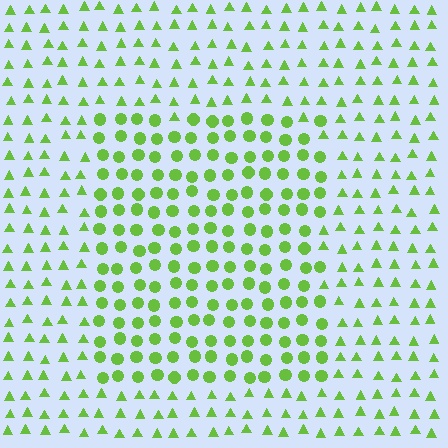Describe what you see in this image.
The image is filled with small lime elements arranged in a uniform grid. A rectangle-shaped region contains circles, while the surrounding area contains triangles. The boundary is defined purely by the change in element shape.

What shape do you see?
I see a rectangle.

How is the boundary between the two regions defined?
The boundary is defined by a change in element shape: circles inside vs. triangles outside. All elements share the same color and spacing.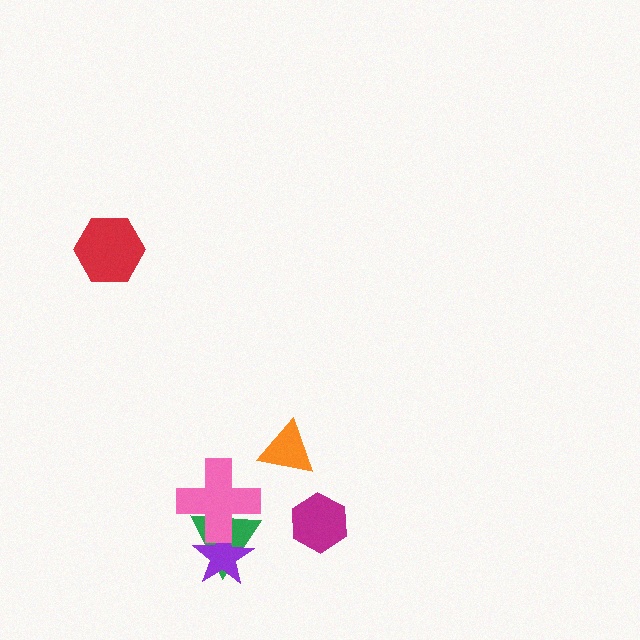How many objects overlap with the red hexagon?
0 objects overlap with the red hexagon.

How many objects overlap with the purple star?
2 objects overlap with the purple star.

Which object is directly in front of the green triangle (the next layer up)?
The purple star is directly in front of the green triangle.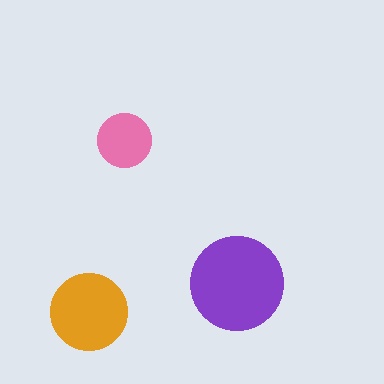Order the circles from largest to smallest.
the purple one, the orange one, the pink one.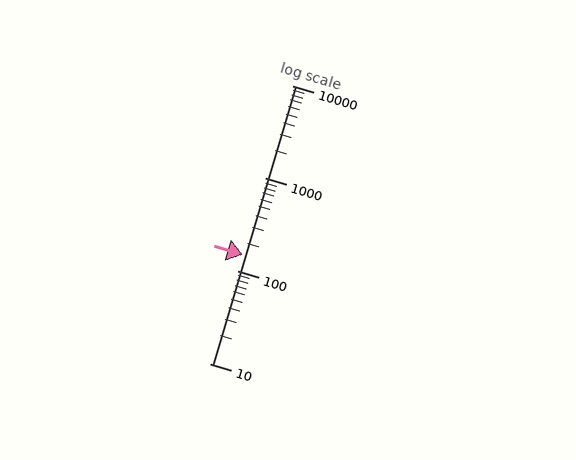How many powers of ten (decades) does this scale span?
The scale spans 3 decades, from 10 to 10000.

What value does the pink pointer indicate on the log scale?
The pointer indicates approximately 150.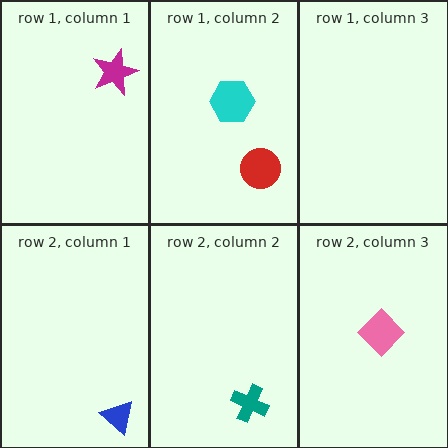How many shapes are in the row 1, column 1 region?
1.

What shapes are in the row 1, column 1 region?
The magenta star.